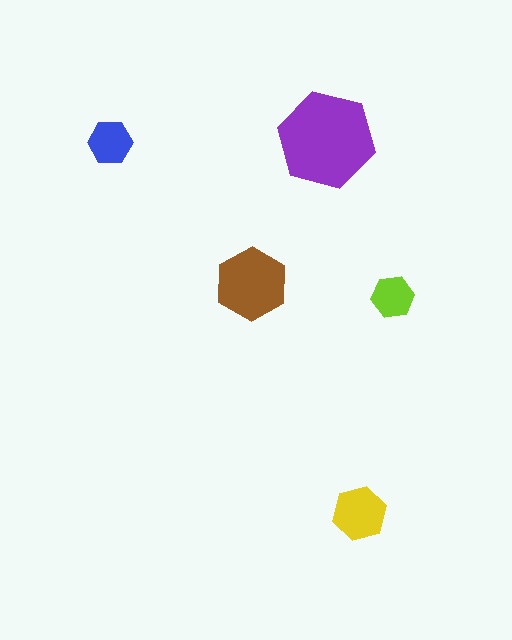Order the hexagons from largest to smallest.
the purple one, the brown one, the yellow one, the blue one, the lime one.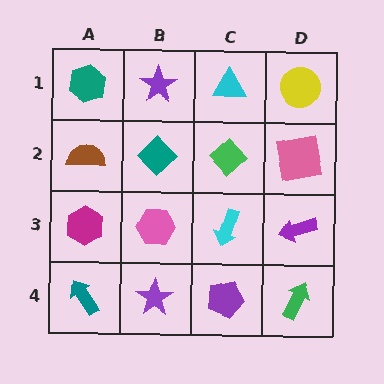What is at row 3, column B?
A pink hexagon.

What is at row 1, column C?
A cyan triangle.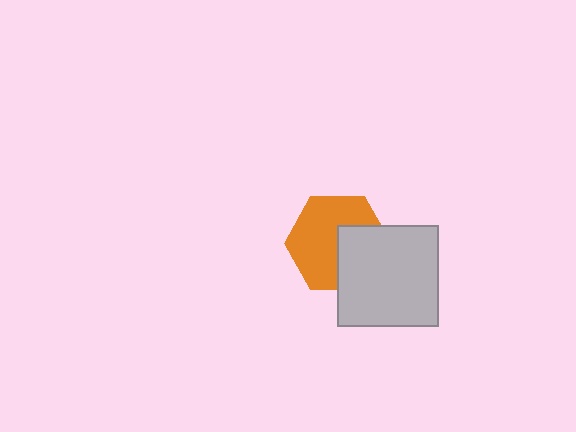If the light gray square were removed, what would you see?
You would see the complete orange hexagon.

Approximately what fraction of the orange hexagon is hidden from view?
Roughly 36% of the orange hexagon is hidden behind the light gray square.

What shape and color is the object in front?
The object in front is a light gray square.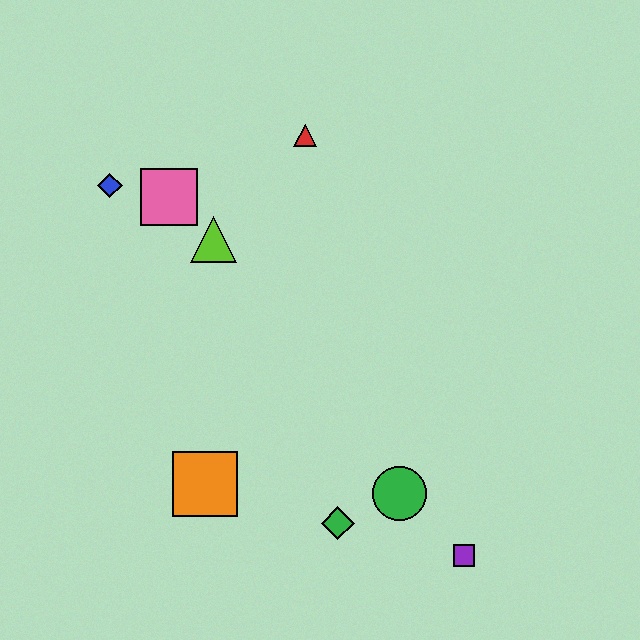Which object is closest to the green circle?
The green diamond is closest to the green circle.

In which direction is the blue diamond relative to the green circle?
The blue diamond is above the green circle.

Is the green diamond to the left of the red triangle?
No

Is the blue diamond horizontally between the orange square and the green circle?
No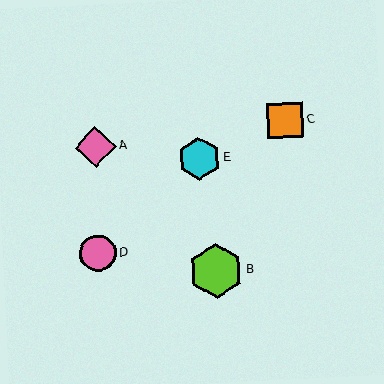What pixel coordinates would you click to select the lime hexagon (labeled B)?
Click at (216, 271) to select the lime hexagon B.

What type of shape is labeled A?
Shape A is a pink diamond.